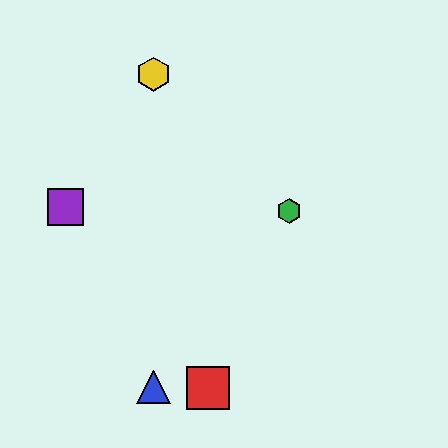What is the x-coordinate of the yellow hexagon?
The yellow hexagon is at x≈153.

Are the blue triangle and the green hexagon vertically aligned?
No, the blue triangle is at x≈153 and the green hexagon is at x≈289.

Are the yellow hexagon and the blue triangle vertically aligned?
Yes, both are at x≈153.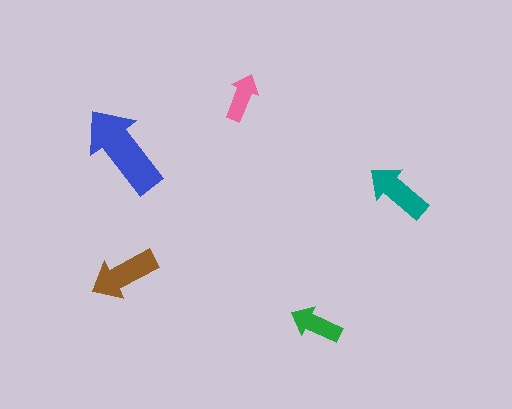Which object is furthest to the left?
The blue arrow is leftmost.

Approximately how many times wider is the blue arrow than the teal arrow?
About 1.5 times wider.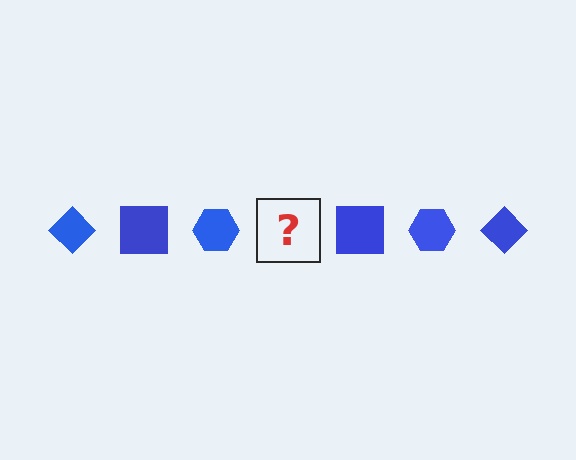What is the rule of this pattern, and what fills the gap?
The rule is that the pattern cycles through diamond, square, hexagon shapes in blue. The gap should be filled with a blue diamond.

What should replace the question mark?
The question mark should be replaced with a blue diamond.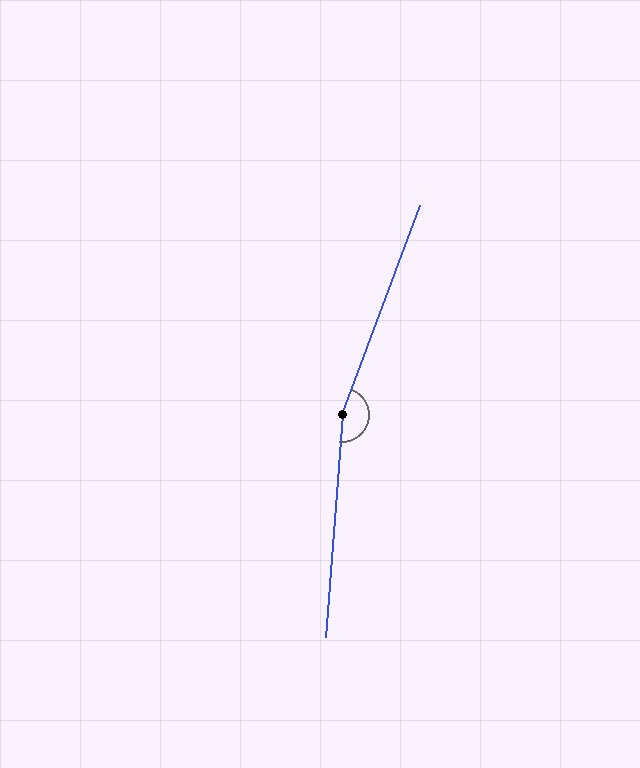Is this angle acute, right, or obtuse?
It is obtuse.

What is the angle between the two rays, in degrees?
Approximately 164 degrees.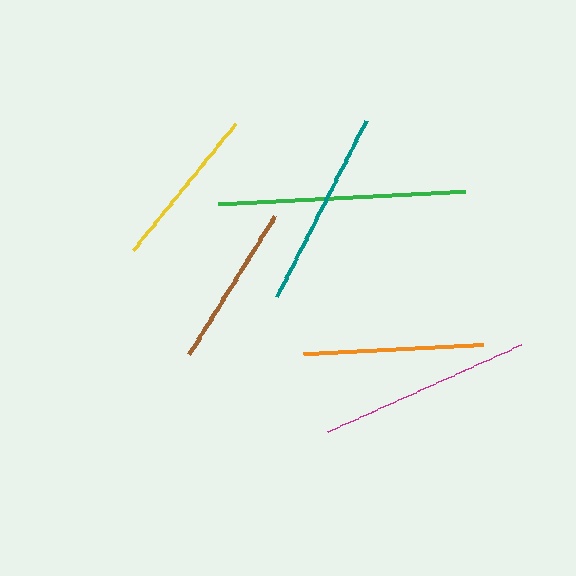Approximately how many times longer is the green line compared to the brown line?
The green line is approximately 1.5 times the length of the brown line.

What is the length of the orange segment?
The orange segment is approximately 181 pixels long.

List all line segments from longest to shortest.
From longest to shortest: green, magenta, teal, orange, brown, yellow.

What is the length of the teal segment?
The teal segment is approximately 196 pixels long.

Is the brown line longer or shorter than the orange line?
The orange line is longer than the brown line.